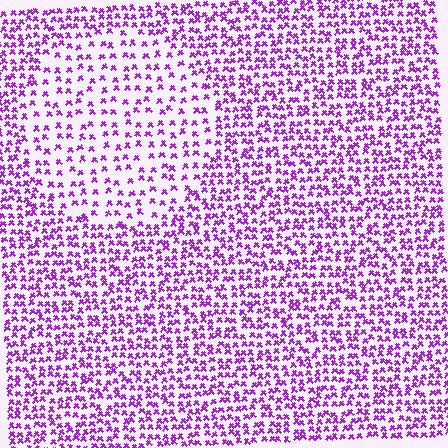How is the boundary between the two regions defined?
The boundary is defined by a change in element density (approximately 2.0x ratio). All elements are the same color, size, and shape.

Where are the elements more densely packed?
The elements are more densely packed outside the circle boundary.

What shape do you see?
I see a circle.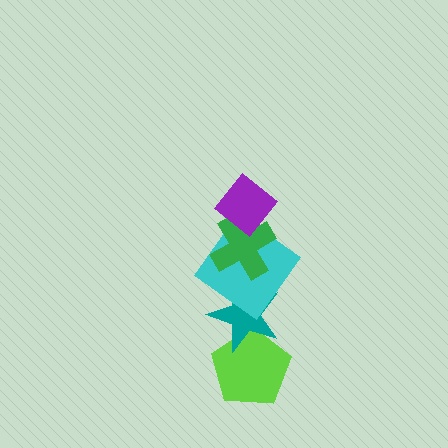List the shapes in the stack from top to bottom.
From top to bottom: the purple diamond, the green cross, the cyan diamond, the teal star, the lime pentagon.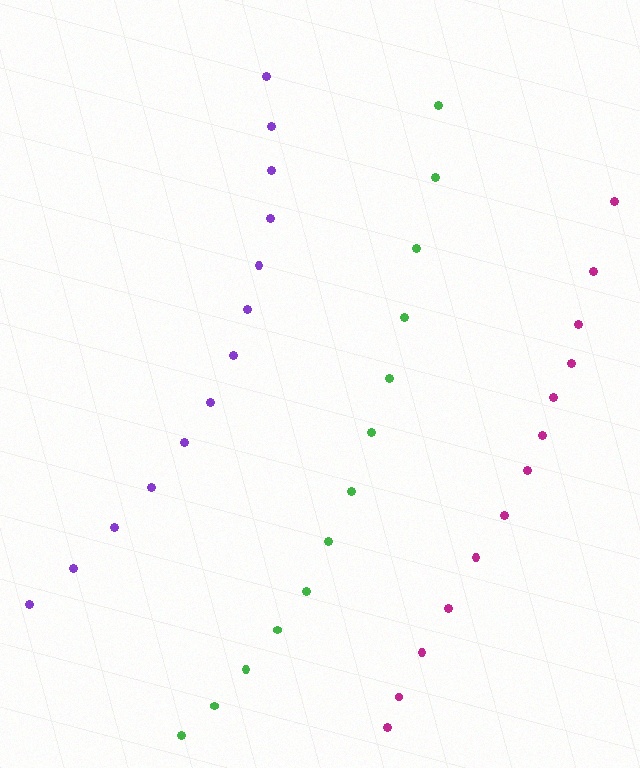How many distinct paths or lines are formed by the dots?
There are 3 distinct paths.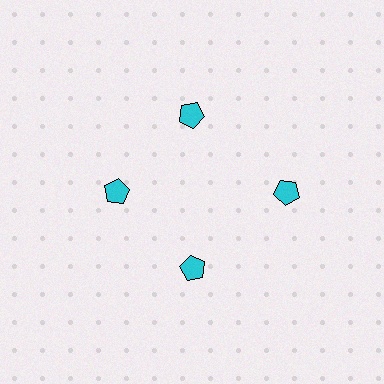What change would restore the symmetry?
The symmetry would be restored by moving it inward, back onto the ring so that all 4 pentagons sit at equal angles and equal distance from the center.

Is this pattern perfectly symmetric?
No. The 4 cyan pentagons are arranged in a ring, but one element near the 3 o'clock position is pushed outward from the center, breaking the 4-fold rotational symmetry.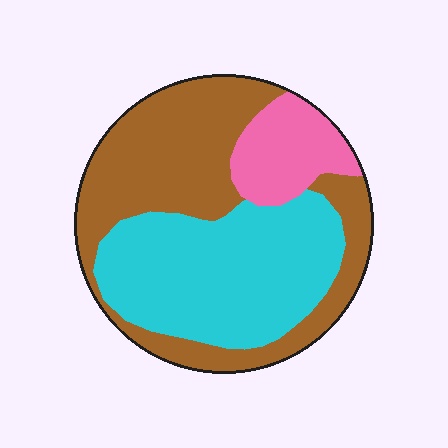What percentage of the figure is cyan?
Cyan covers 41% of the figure.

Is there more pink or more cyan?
Cyan.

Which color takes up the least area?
Pink, at roughly 15%.